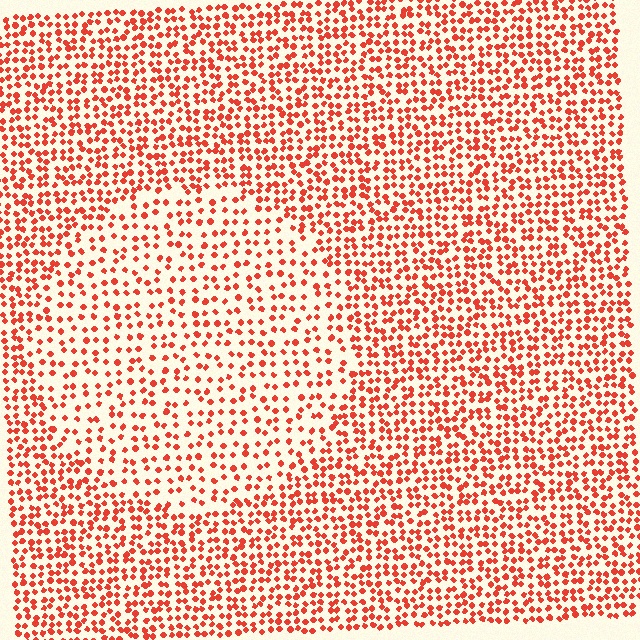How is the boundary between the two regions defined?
The boundary is defined by a change in element density (approximately 1.7x ratio). All elements are the same color, size, and shape.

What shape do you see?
I see a circle.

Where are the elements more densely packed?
The elements are more densely packed outside the circle boundary.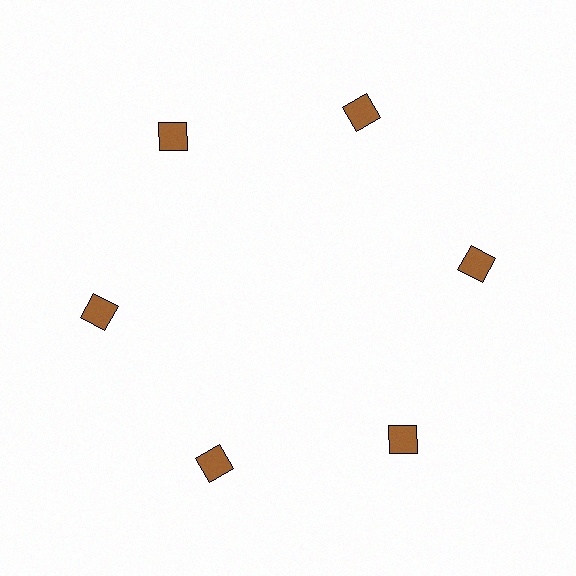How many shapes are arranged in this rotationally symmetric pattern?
There are 6 shapes, arranged in 6 groups of 1.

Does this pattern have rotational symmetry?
Yes, this pattern has 6-fold rotational symmetry. It looks the same after rotating 60 degrees around the center.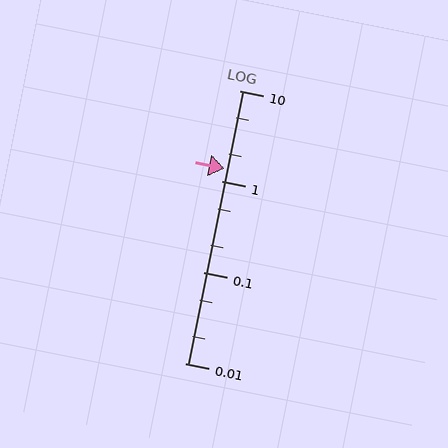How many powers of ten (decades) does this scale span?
The scale spans 3 decades, from 0.01 to 10.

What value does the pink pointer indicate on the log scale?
The pointer indicates approximately 1.4.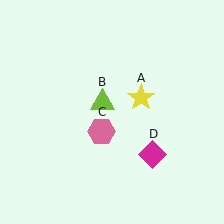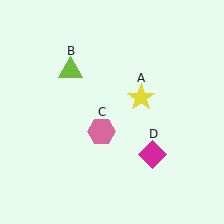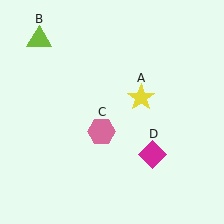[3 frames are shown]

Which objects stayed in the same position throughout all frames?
Yellow star (object A) and pink hexagon (object C) and magenta diamond (object D) remained stationary.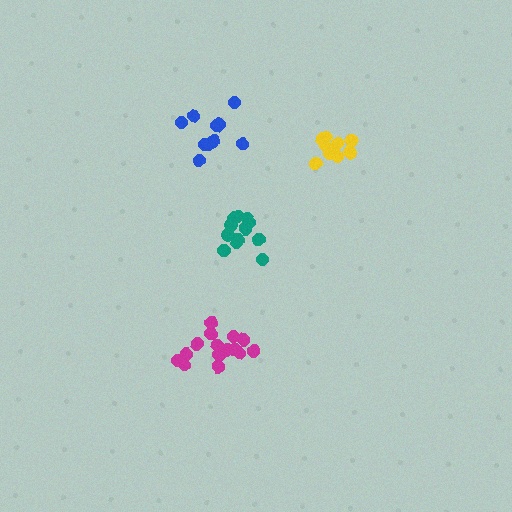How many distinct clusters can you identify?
There are 4 distinct clusters.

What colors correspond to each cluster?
The clusters are colored: magenta, yellow, teal, blue.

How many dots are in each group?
Group 1: 15 dots, Group 2: 9 dots, Group 3: 12 dots, Group 4: 11 dots (47 total).